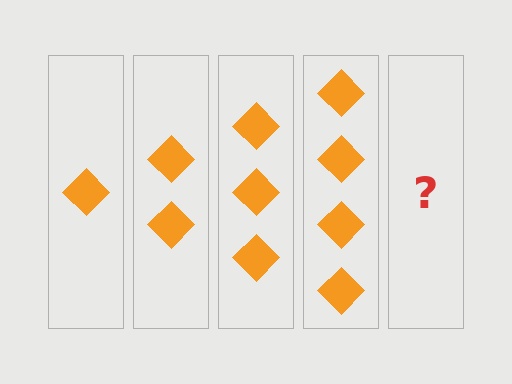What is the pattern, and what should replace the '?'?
The pattern is that each step adds one more diamond. The '?' should be 5 diamonds.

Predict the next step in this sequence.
The next step is 5 diamonds.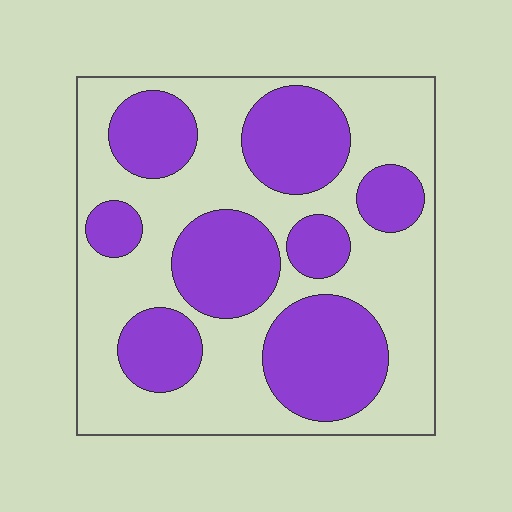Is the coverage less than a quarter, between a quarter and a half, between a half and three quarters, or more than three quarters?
Between a quarter and a half.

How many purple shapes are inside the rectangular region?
8.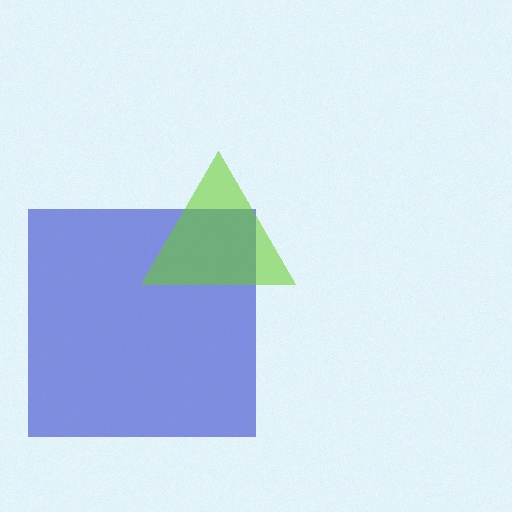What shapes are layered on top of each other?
The layered shapes are: a blue square, a lime triangle.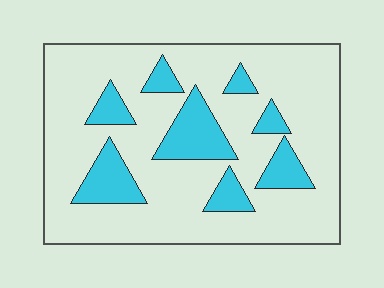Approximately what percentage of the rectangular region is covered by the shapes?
Approximately 20%.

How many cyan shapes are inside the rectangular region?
8.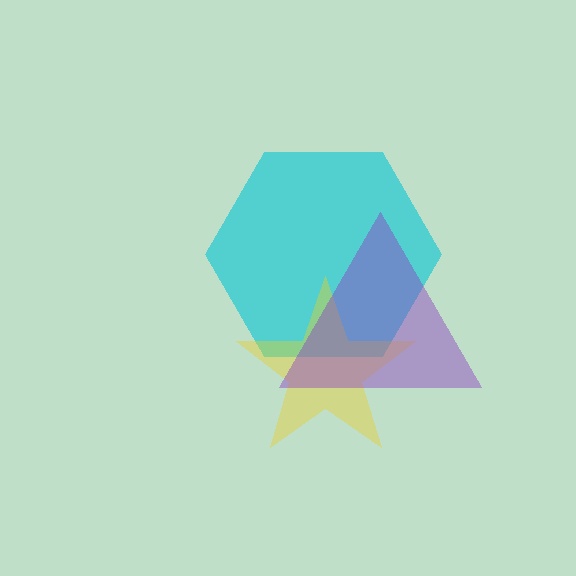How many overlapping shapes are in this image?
There are 3 overlapping shapes in the image.